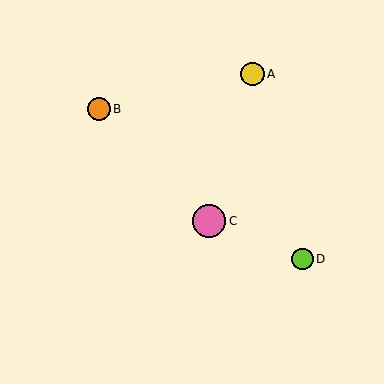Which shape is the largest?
The pink circle (labeled C) is the largest.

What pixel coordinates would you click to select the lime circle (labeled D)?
Click at (302, 259) to select the lime circle D.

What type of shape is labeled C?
Shape C is a pink circle.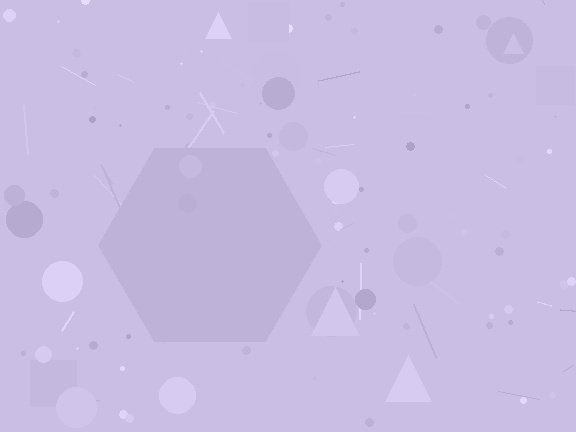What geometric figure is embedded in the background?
A hexagon is embedded in the background.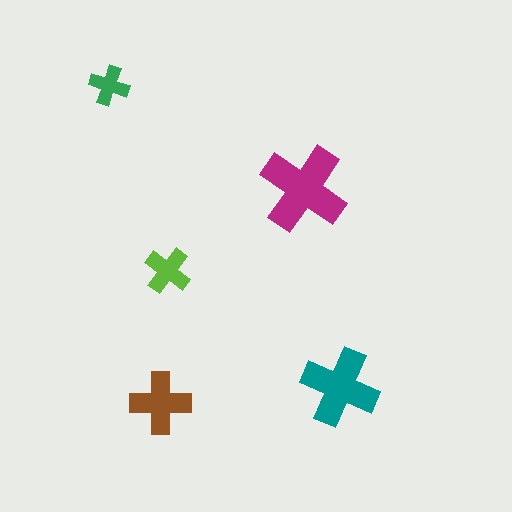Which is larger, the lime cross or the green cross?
The lime one.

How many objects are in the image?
There are 5 objects in the image.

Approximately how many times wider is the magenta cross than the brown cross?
About 1.5 times wider.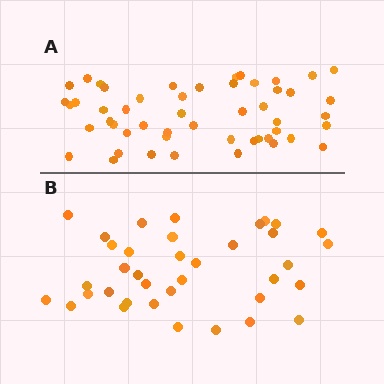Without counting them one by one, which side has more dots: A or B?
Region A (the top region) has more dots.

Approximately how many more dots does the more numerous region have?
Region A has approximately 15 more dots than region B.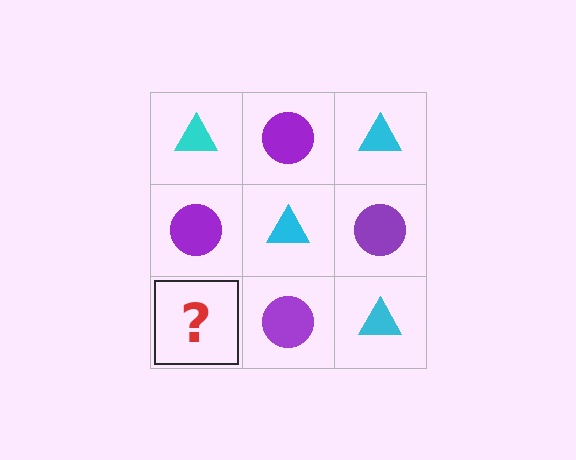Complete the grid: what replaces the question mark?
The question mark should be replaced with a cyan triangle.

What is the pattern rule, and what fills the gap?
The rule is that it alternates cyan triangle and purple circle in a checkerboard pattern. The gap should be filled with a cyan triangle.